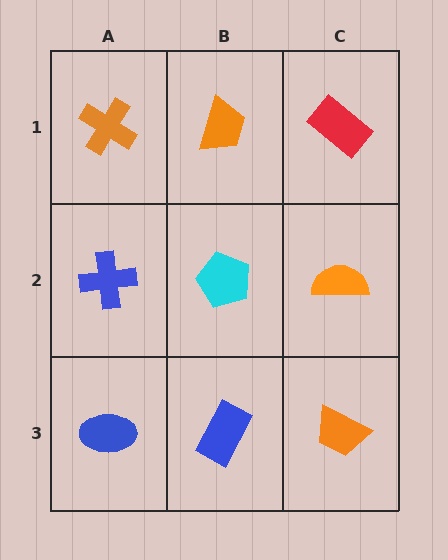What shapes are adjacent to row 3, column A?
A blue cross (row 2, column A), a blue rectangle (row 3, column B).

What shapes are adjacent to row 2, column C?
A red rectangle (row 1, column C), an orange trapezoid (row 3, column C), a cyan pentagon (row 2, column B).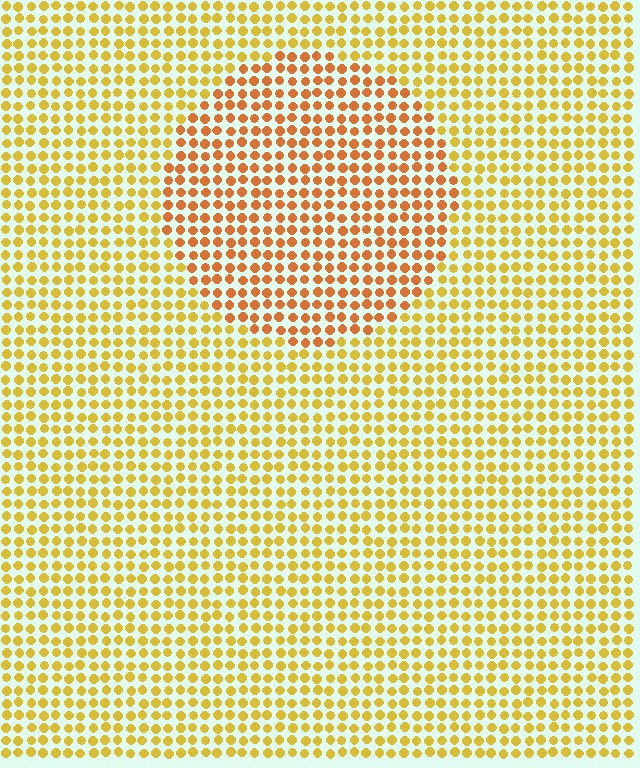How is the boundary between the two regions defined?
The boundary is defined purely by a slight shift in hue (about 28 degrees). Spacing, size, and orientation are identical on both sides.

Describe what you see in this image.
The image is filled with small yellow elements in a uniform arrangement. A circle-shaped region is visible where the elements are tinted to a slightly different hue, forming a subtle color boundary.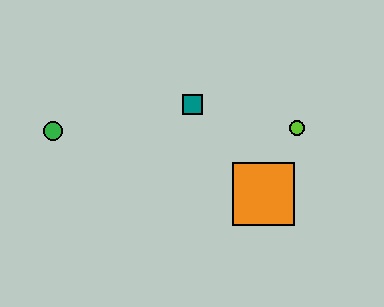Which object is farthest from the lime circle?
The green circle is farthest from the lime circle.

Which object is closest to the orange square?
The lime circle is closest to the orange square.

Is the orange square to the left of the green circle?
No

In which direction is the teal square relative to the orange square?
The teal square is above the orange square.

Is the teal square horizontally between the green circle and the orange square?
Yes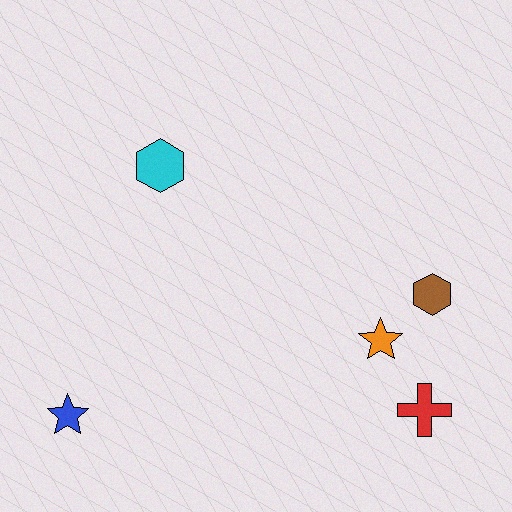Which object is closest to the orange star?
The brown hexagon is closest to the orange star.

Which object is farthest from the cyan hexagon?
The red cross is farthest from the cyan hexagon.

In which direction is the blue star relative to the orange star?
The blue star is to the left of the orange star.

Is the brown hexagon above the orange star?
Yes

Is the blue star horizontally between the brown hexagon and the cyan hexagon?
No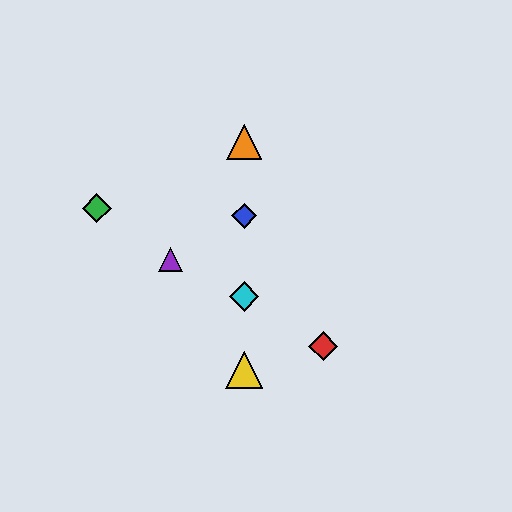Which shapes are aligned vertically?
The blue diamond, the yellow triangle, the orange triangle, the cyan diamond are aligned vertically.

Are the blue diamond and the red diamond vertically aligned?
No, the blue diamond is at x≈244 and the red diamond is at x≈323.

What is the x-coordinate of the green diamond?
The green diamond is at x≈97.